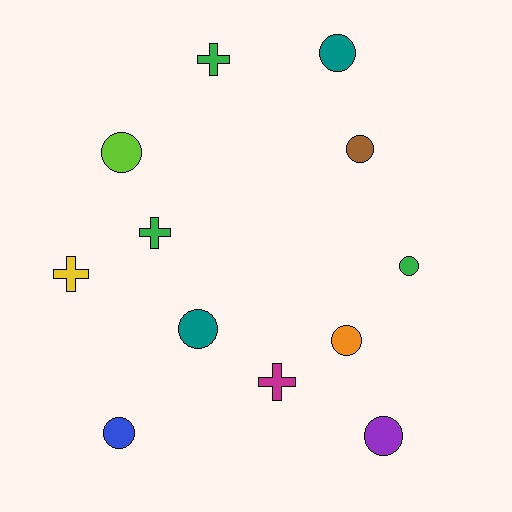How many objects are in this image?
There are 12 objects.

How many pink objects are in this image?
There are no pink objects.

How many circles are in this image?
There are 8 circles.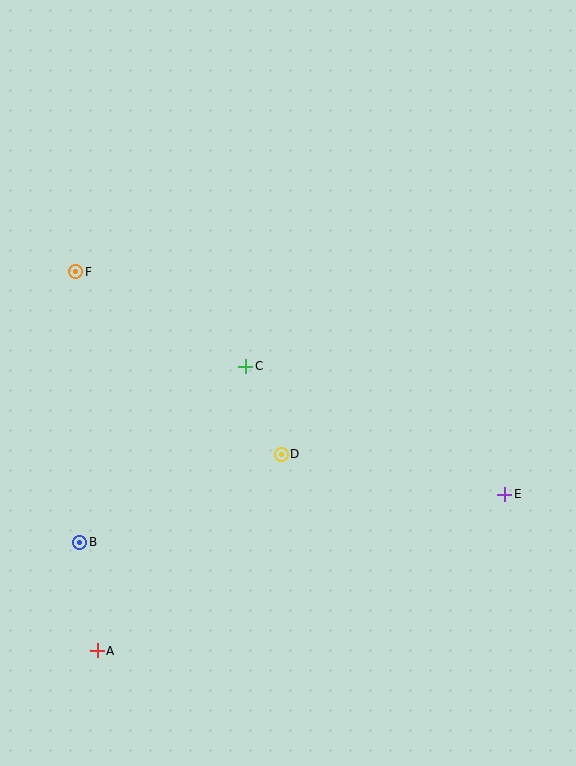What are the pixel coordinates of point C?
Point C is at (246, 366).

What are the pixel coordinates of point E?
Point E is at (505, 494).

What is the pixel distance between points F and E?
The distance between F and E is 483 pixels.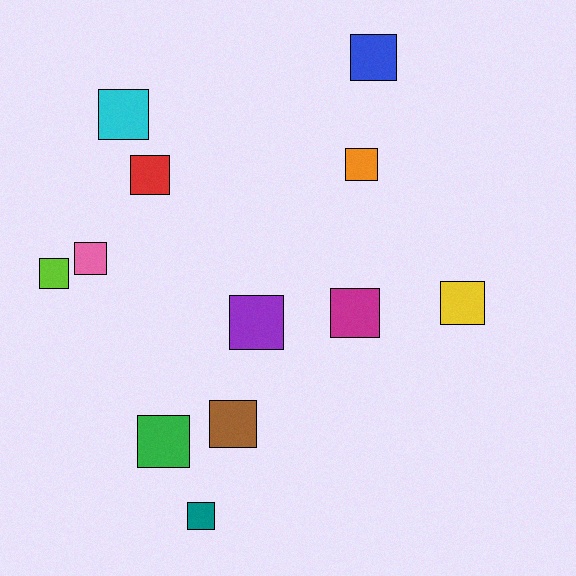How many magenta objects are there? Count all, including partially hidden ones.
There is 1 magenta object.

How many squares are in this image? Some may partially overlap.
There are 12 squares.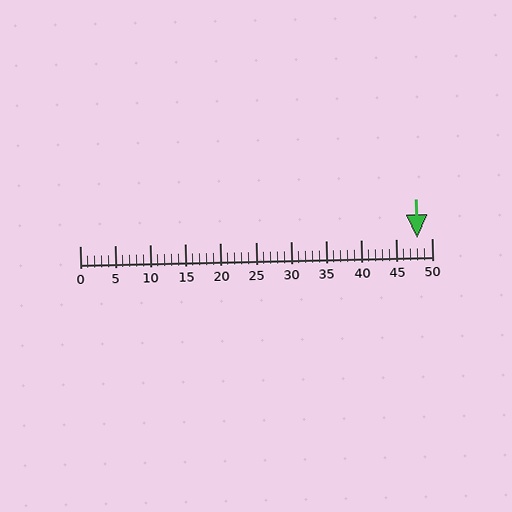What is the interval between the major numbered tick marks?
The major tick marks are spaced 5 units apart.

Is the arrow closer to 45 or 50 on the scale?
The arrow is closer to 50.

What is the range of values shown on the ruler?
The ruler shows values from 0 to 50.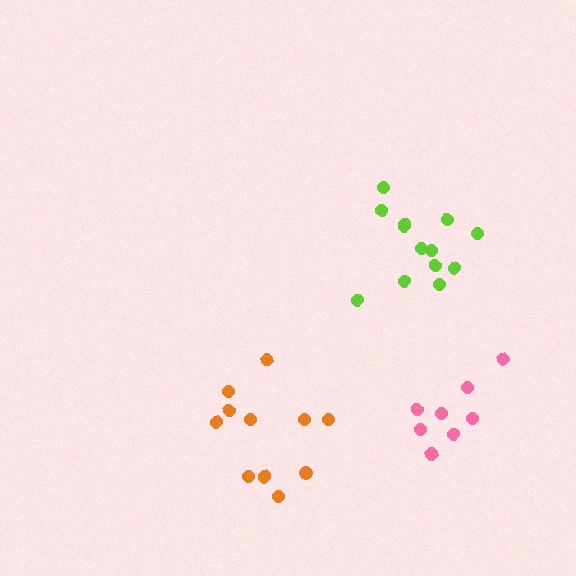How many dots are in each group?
Group 1: 11 dots, Group 2: 9 dots, Group 3: 14 dots (34 total).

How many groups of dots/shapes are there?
There are 3 groups.